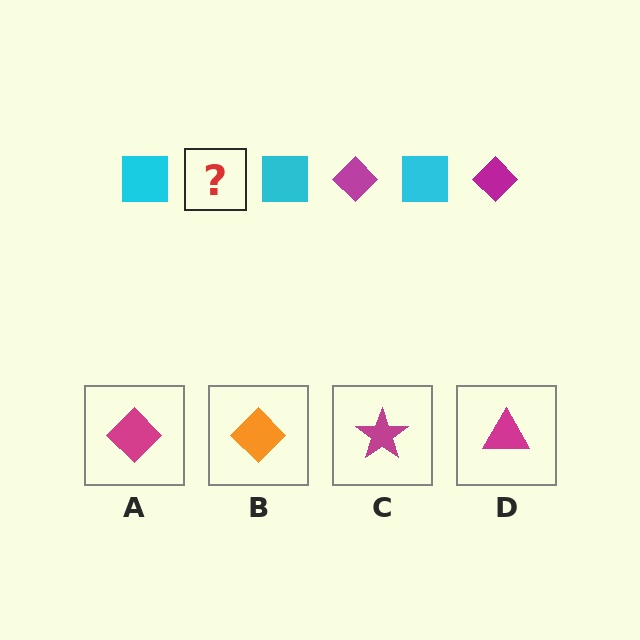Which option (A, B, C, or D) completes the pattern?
A.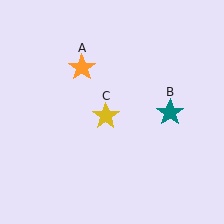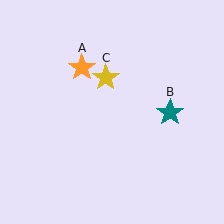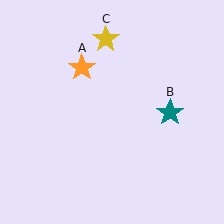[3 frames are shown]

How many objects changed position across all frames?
1 object changed position: yellow star (object C).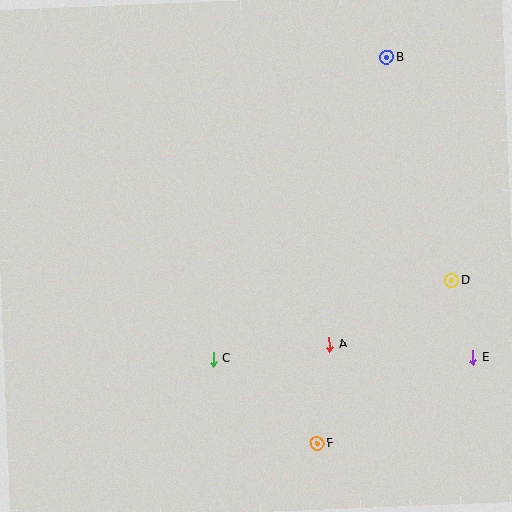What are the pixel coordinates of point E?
Point E is at (473, 358).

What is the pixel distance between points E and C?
The distance between E and C is 260 pixels.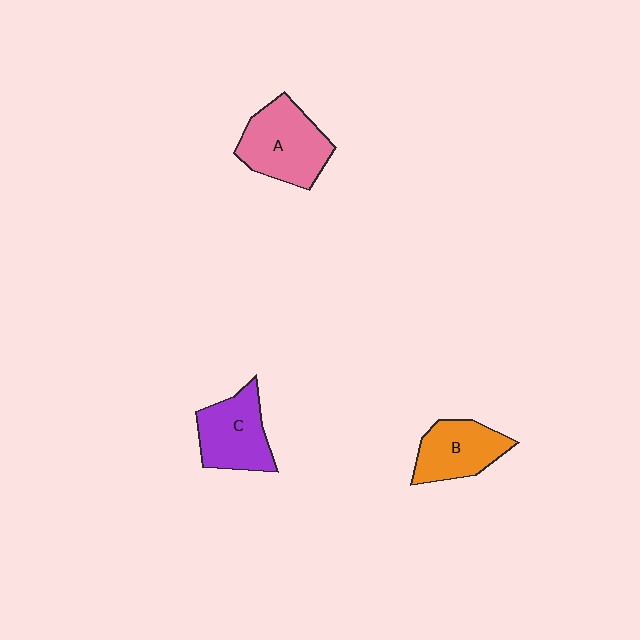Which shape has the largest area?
Shape A (pink).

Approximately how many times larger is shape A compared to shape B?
Approximately 1.3 times.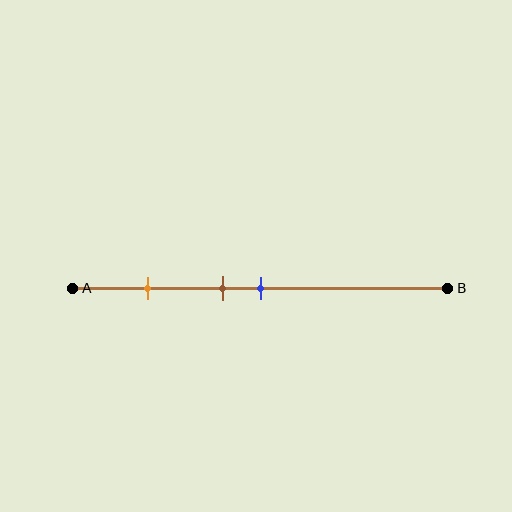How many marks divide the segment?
There are 3 marks dividing the segment.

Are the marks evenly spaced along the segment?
No, the marks are not evenly spaced.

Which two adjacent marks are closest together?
The brown and blue marks are the closest adjacent pair.